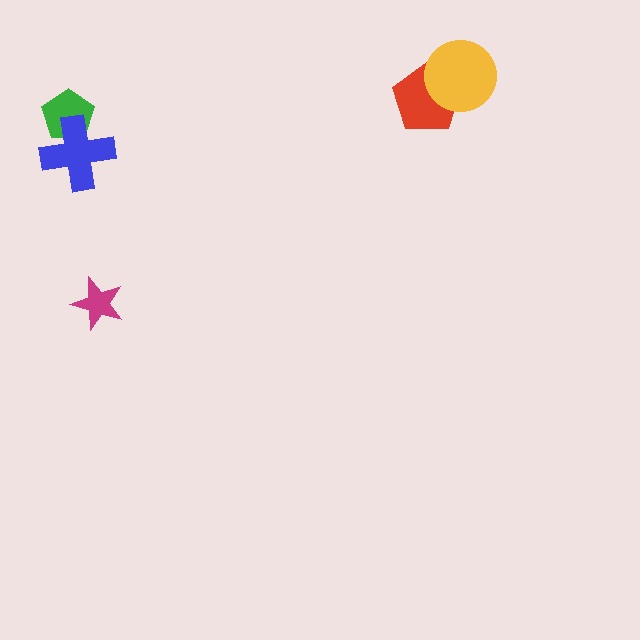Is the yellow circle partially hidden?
No, no other shape covers it.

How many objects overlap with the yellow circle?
1 object overlaps with the yellow circle.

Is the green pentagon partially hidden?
Yes, it is partially covered by another shape.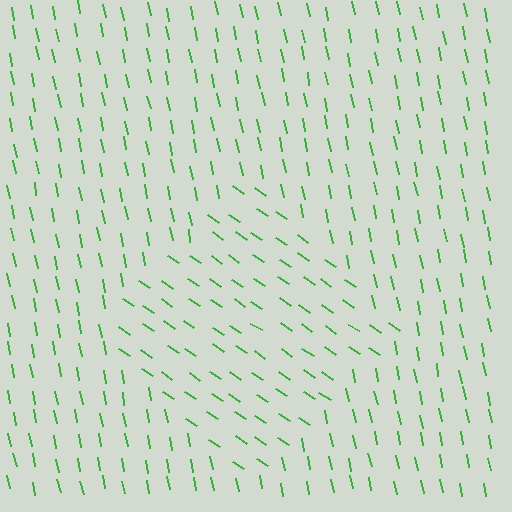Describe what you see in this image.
The image is filled with small green line segments. A diamond region in the image has lines oriented differently from the surrounding lines, creating a visible texture boundary.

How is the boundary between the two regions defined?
The boundary is defined purely by a change in line orientation (approximately 45 degrees difference). All lines are the same color and thickness.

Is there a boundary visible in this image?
Yes, there is a texture boundary formed by a change in line orientation.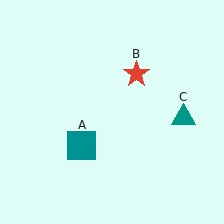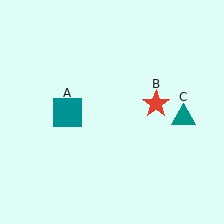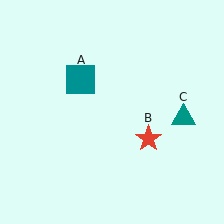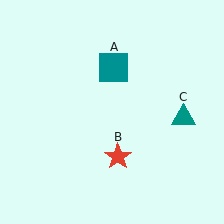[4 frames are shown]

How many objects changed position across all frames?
2 objects changed position: teal square (object A), red star (object B).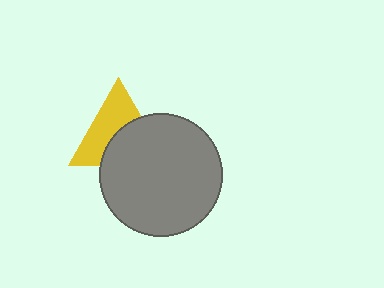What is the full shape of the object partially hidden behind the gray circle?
The partially hidden object is a yellow triangle.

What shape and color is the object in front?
The object in front is a gray circle.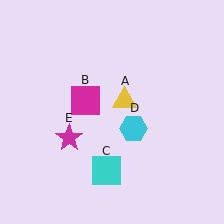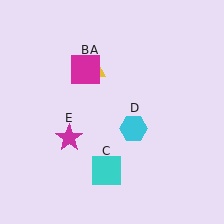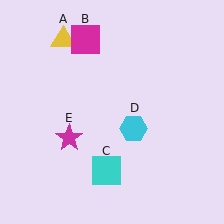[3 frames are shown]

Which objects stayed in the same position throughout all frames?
Cyan square (object C) and cyan hexagon (object D) and magenta star (object E) remained stationary.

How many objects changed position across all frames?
2 objects changed position: yellow triangle (object A), magenta square (object B).